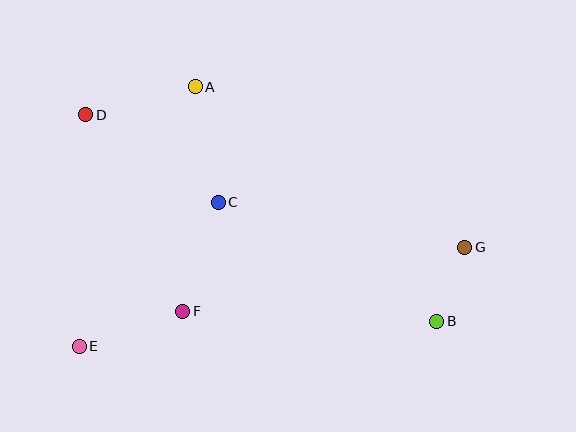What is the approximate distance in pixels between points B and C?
The distance between B and C is approximately 248 pixels.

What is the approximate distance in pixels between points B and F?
The distance between B and F is approximately 254 pixels.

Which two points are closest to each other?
Points B and G are closest to each other.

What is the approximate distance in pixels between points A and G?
The distance between A and G is approximately 314 pixels.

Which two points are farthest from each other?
Points B and D are farthest from each other.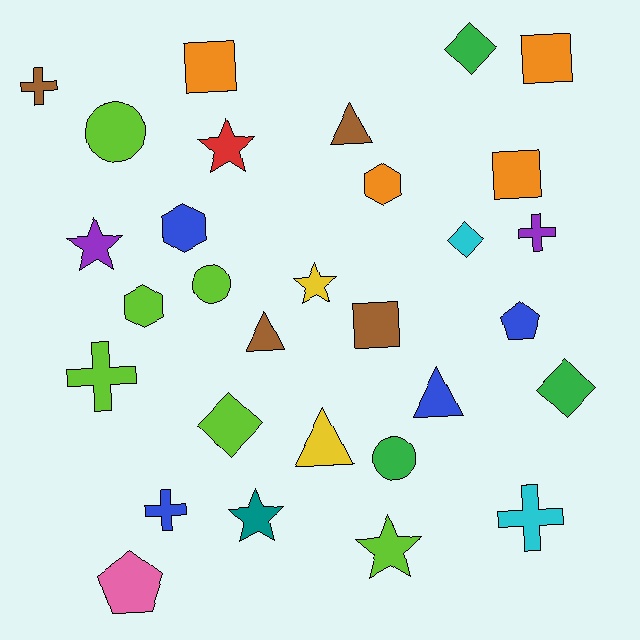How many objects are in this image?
There are 30 objects.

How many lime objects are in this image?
There are 6 lime objects.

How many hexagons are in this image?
There are 3 hexagons.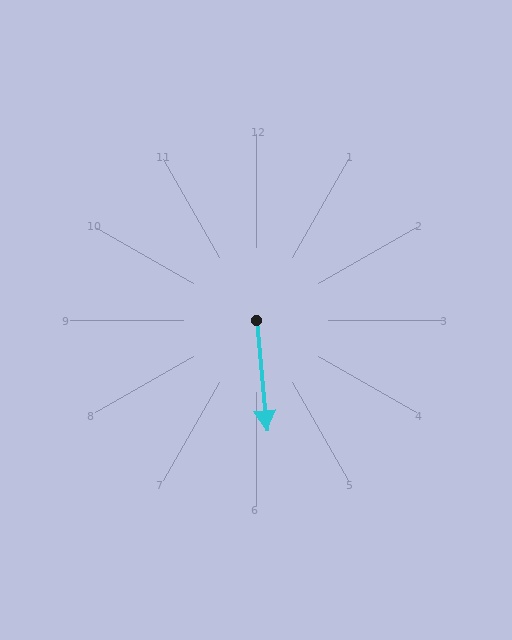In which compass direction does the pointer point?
South.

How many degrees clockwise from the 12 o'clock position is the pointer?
Approximately 175 degrees.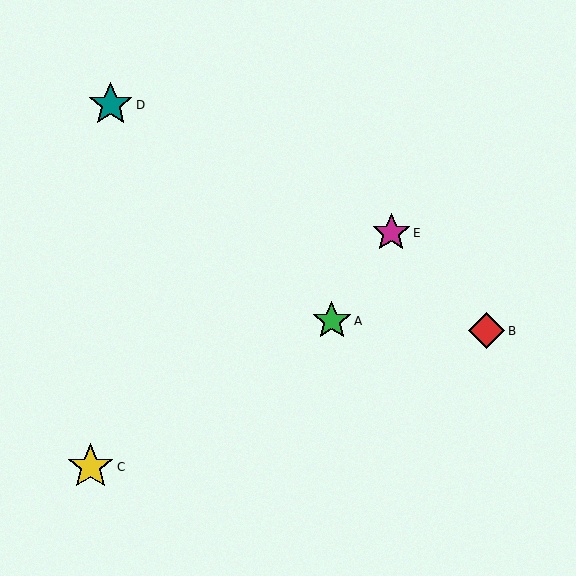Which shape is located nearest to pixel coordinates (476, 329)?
The red diamond (labeled B) at (487, 331) is nearest to that location.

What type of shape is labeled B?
Shape B is a red diamond.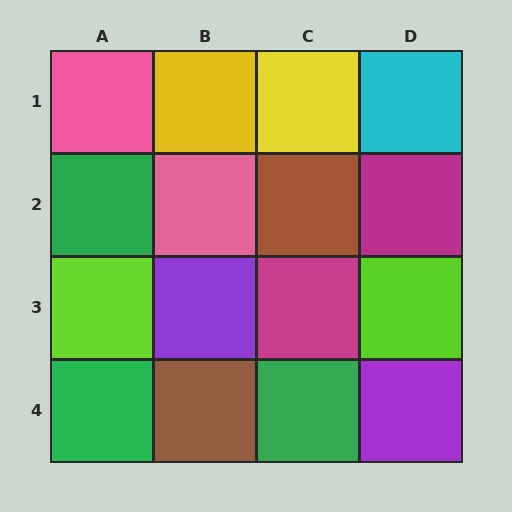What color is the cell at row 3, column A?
Lime.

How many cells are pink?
2 cells are pink.